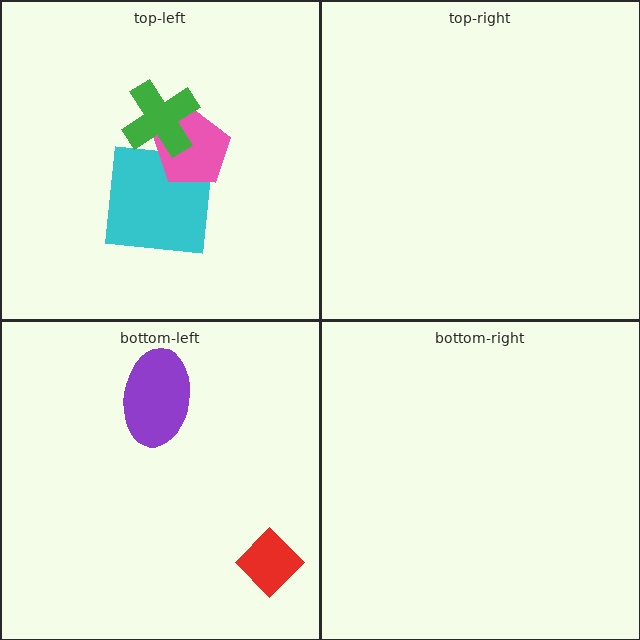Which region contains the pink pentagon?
The top-left region.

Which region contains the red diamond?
The bottom-left region.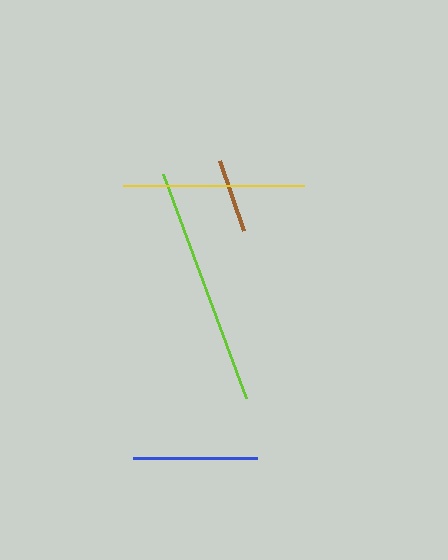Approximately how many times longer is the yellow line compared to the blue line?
The yellow line is approximately 1.5 times the length of the blue line.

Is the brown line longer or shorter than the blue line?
The blue line is longer than the brown line.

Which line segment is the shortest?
The brown line is the shortest at approximately 74 pixels.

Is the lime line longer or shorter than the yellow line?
The lime line is longer than the yellow line.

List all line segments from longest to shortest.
From longest to shortest: lime, yellow, blue, brown.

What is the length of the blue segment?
The blue segment is approximately 123 pixels long.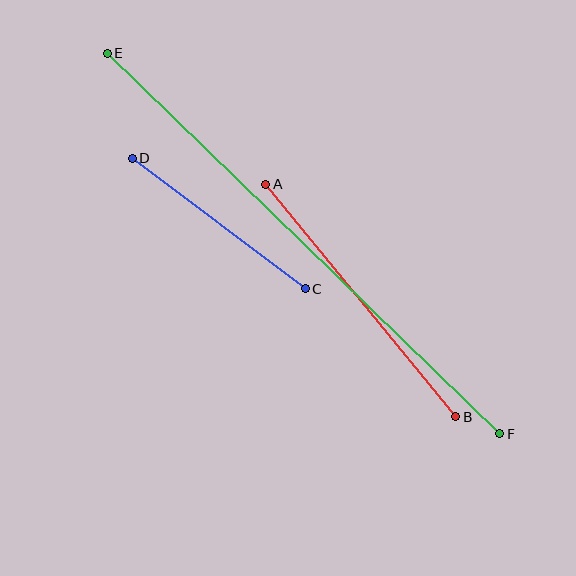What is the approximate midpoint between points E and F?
The midpoint is at approximately (304, 244) pixels.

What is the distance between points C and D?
The distance is approximately 217 pixels.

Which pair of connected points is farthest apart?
Points E and F are farthest apart.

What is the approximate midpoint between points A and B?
The midpoint is at approximately (361, 300) pixels.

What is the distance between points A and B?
The distance is approximately 300 pixels.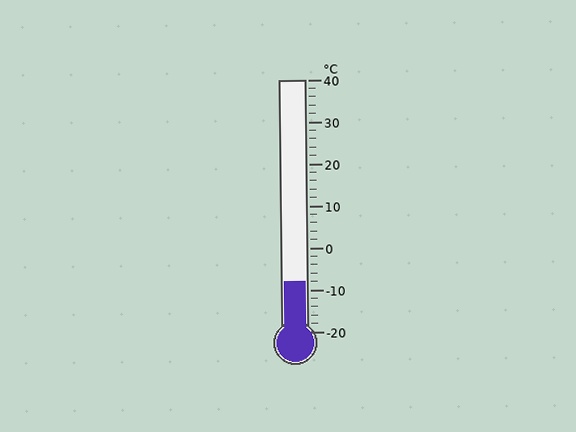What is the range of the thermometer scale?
The thermometer scale ranges from -20°C to 40°C.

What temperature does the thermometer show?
The thermometer shows approximately -8°C.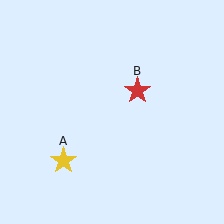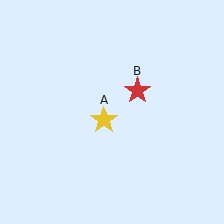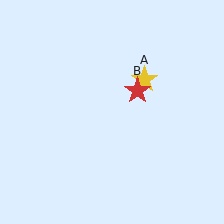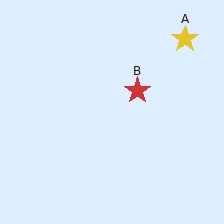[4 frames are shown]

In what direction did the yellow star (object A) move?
The yellow star (object A) moved up and to the right.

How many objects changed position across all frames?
1 object changed position: yellow star (object A).